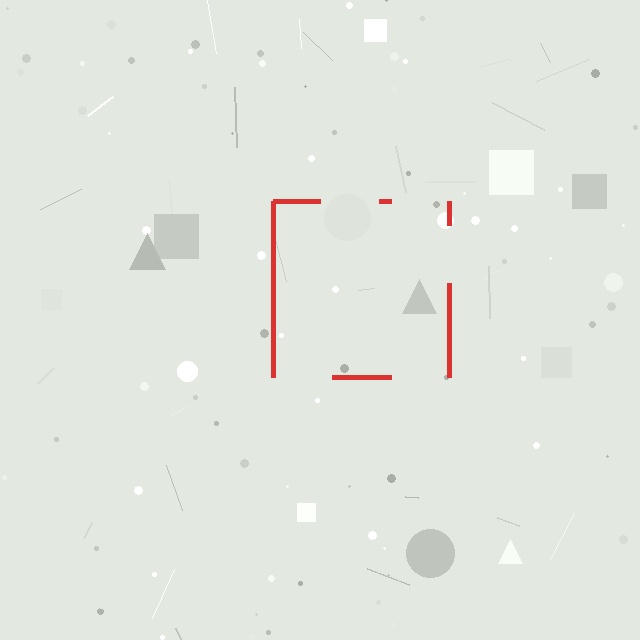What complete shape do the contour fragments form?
The contour fragments form a square.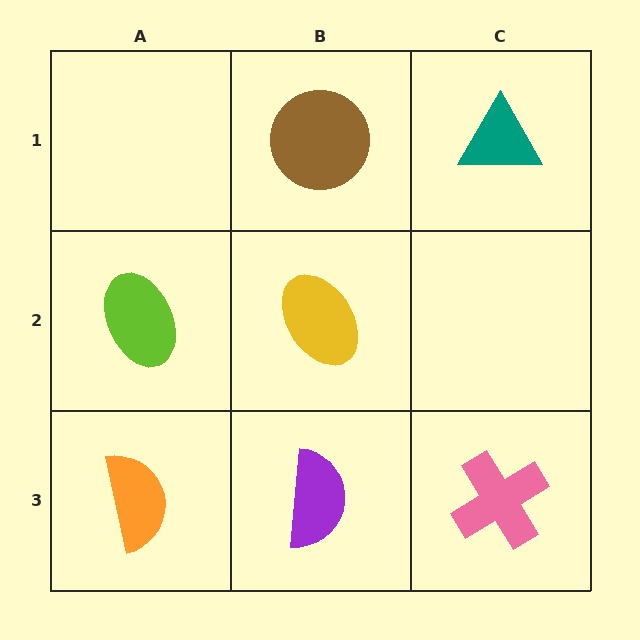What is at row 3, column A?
An orange semicircle.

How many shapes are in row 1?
2 shapes.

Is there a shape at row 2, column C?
No, that cell is empty.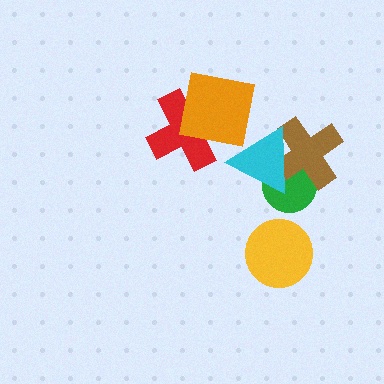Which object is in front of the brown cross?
The cyan triangle is in front of the brown cross.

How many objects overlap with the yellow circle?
0 objects overlap with the yellow circle.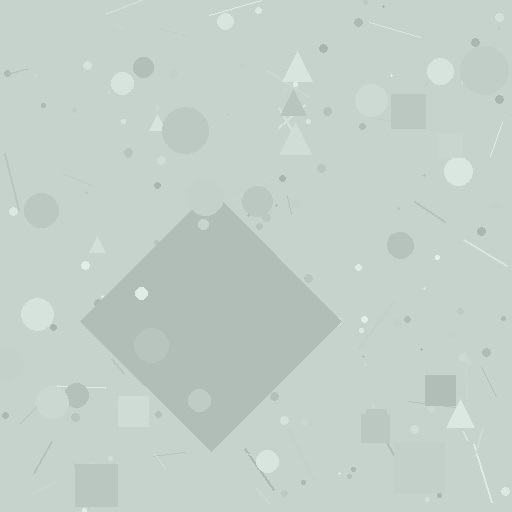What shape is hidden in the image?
A diamond is hidden in the image.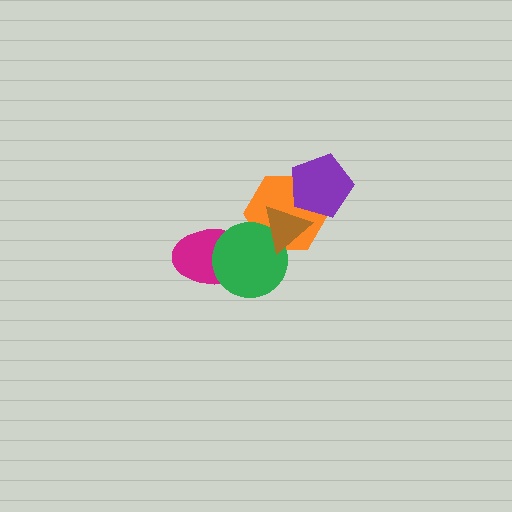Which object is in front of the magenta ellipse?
The green circle is in front of the magenta ellipse.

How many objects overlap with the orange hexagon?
3 objects overlap with the orange hexagon.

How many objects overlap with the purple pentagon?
2 objects overlap with the purple pentagon.